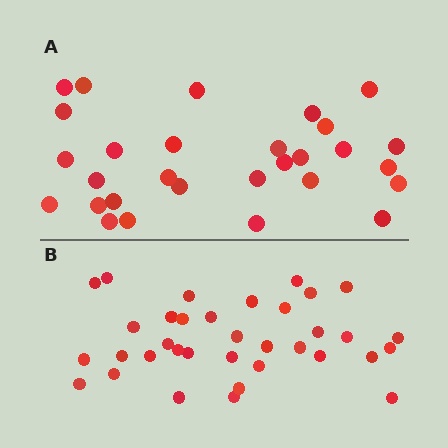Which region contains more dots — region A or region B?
Region B (the bottom region) has more dots.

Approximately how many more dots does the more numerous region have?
Region B has about 6 more dots than region A.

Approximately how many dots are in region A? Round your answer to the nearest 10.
About 30 dots. (The exact count is 29, which rounds to 30.)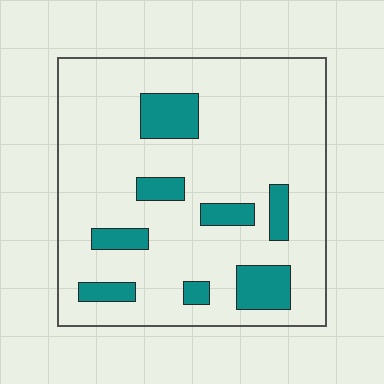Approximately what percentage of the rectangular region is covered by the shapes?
Approximately 15%.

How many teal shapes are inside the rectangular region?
8.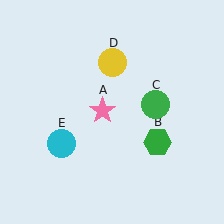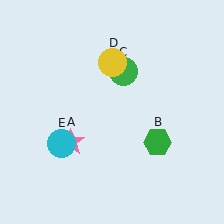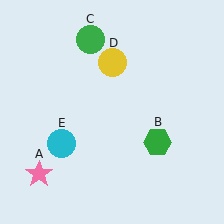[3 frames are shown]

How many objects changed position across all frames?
2 objects changed position: pink star (object A), green circle (object C).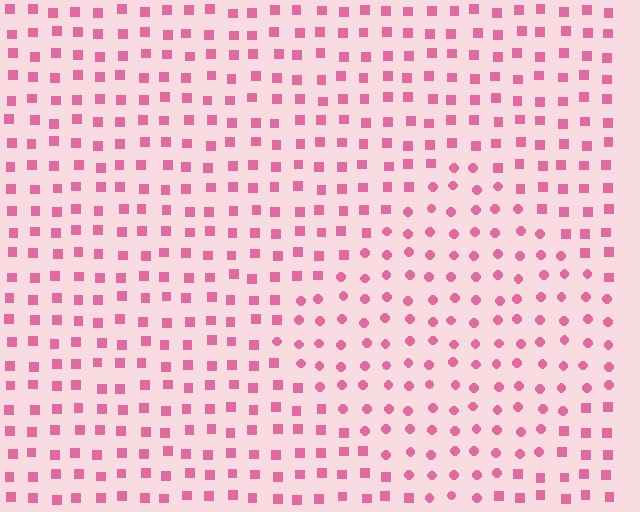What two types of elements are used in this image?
The image uses circles inside the diamond region and squares outside it.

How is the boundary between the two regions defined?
The boundary is defined by a change in element shape: circles inside vs. squares outside. All elements share the same color and spacing.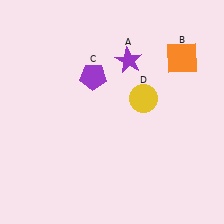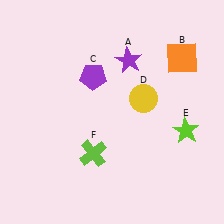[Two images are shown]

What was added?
A lime star (E), a lime cross (F) were added in Image 2.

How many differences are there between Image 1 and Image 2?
There are 2 differences between the two images.